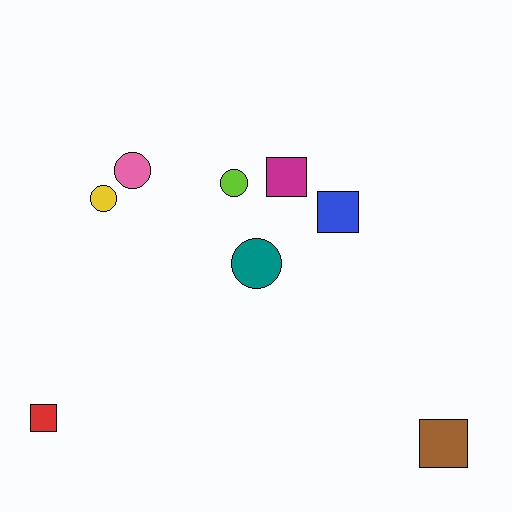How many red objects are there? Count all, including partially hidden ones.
There is 1 red object.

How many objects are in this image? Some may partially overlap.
There are 8 objects.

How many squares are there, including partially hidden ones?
There are 4 squares.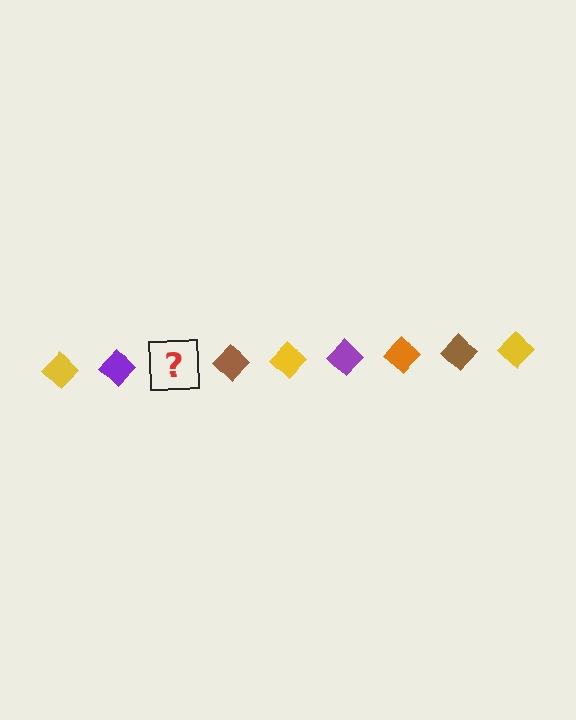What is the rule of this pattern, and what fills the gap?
The rule is that the pattern cycles through yellow, purple, orange, brown diamonds. The gap should be filled with an orange diamond.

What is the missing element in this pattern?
The missing element is an orange diamond.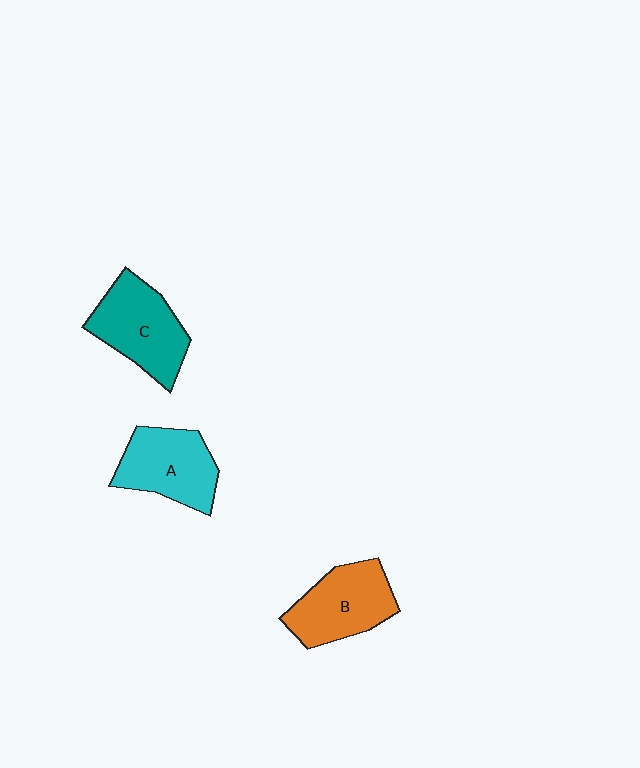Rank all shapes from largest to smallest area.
From largest to smallest: C (teal), B (orange), A (cyan).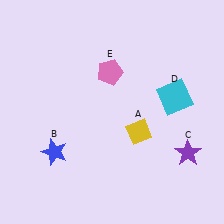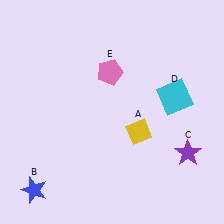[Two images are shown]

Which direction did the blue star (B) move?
The blue star (B) moved down.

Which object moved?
The blue star (B) moved down.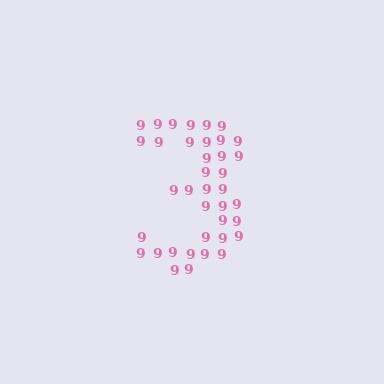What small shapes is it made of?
It is made of small digit 9's.